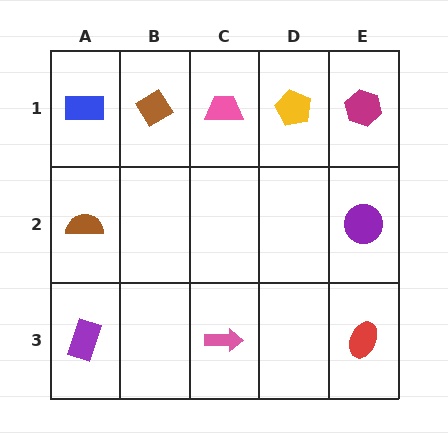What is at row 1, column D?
A yellow pentagon.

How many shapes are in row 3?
3 shapes.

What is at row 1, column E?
A magenta hexagon.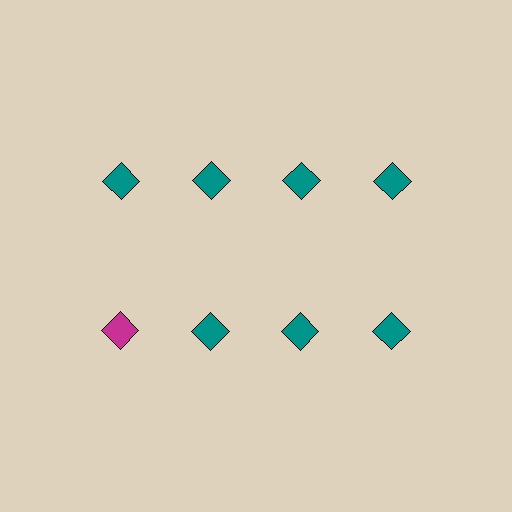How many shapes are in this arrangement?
There are 8 shapes arranged in a grid pattern.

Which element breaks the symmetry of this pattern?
The magenta diamond in the second row, leftmost column breaks the symmetry. All other shapes are teal diamonds.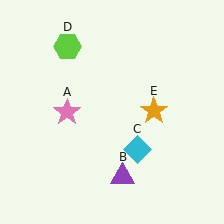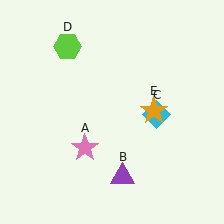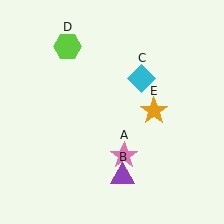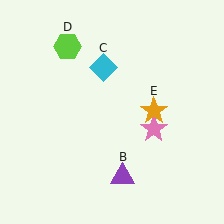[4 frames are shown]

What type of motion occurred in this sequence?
The pink star (object A), cyan diamond (object C) rotated counterclockwise around the center of the scene.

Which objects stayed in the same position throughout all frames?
Purple triangle (object B) and lime hexagon (object D) and orange star (object E) remained stationary.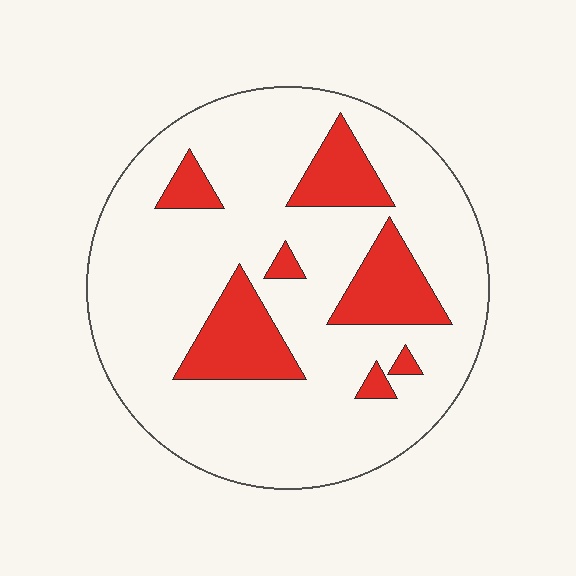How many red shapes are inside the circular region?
7.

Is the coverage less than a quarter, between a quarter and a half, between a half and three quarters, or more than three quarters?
Less than a quarter.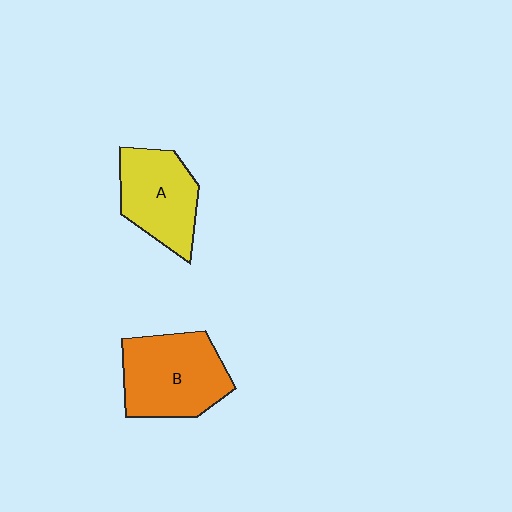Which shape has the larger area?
Shape B (orange).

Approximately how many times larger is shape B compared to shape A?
Approximately 1.2 times.